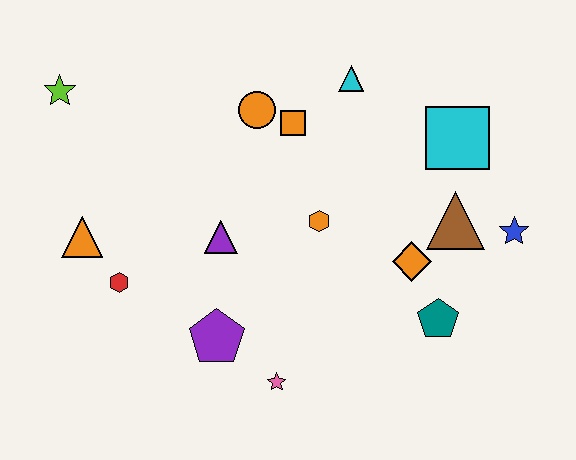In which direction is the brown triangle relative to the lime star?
The brown triangle is to the right of the lime star.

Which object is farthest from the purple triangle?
The blue star is farthest from the purple triangle.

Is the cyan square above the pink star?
Yes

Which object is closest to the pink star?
The purple pentagon is closest to the pink star.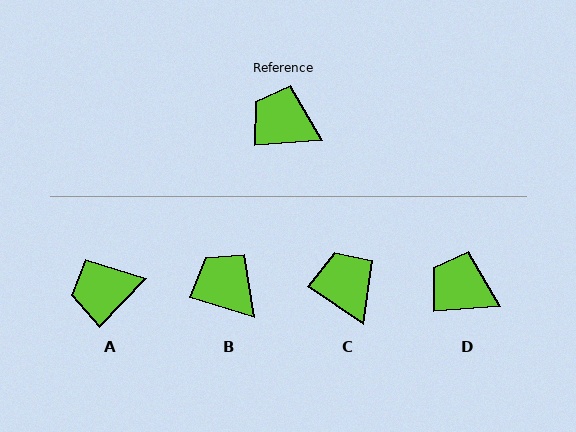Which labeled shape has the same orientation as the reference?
D.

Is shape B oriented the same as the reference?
No, it is off by about 21 degrees.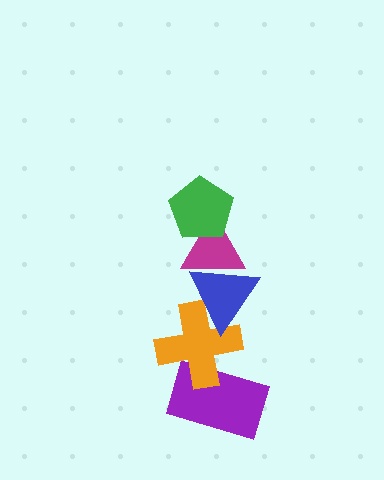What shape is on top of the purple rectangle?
The orange cross is on top of the purple rectangle.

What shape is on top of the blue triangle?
The magenta triangle is on top of the blue triangle.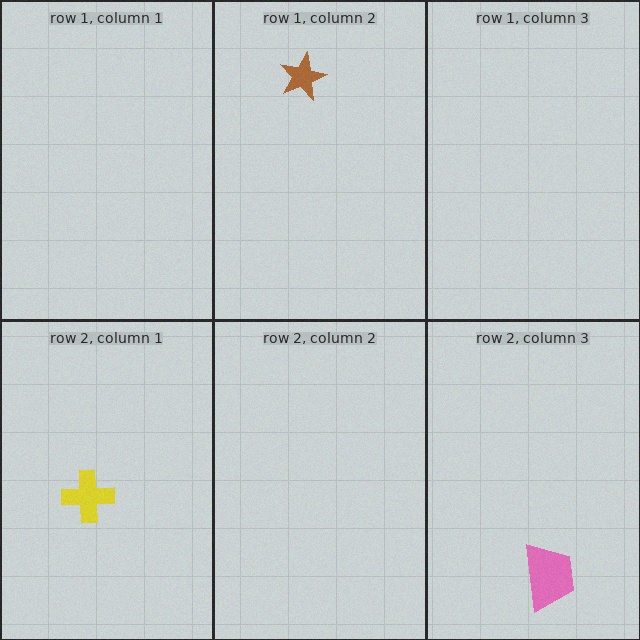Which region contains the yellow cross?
The row 2, column 1 region.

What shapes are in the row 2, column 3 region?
The pink trapezoid.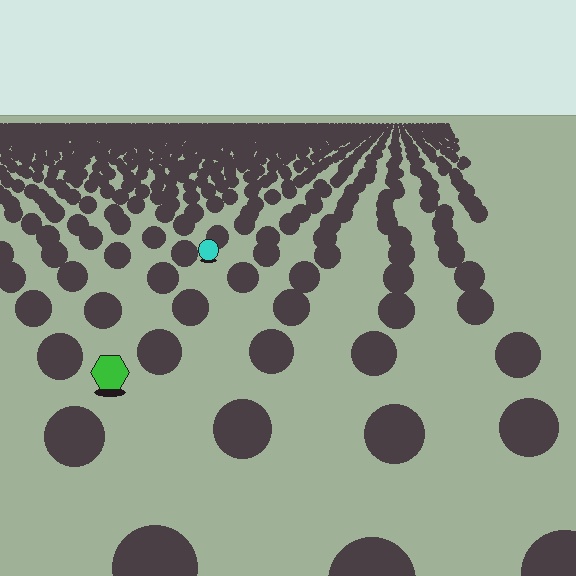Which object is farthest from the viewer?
The cyan circle is farthest from the viewer. It appears smaller and the ground texture around it is denser.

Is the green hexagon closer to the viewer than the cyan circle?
Yes. The green hexagon is closer — you can tell from the texture gradient: the ground texture is coarser near it.